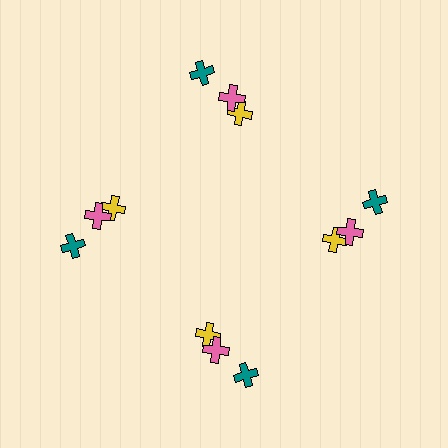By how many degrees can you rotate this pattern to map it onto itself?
The pattern maps onto itself every 90 degrees of rotation.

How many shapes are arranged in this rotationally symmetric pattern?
There are 12 shapes, arranged in 4 groups of 3.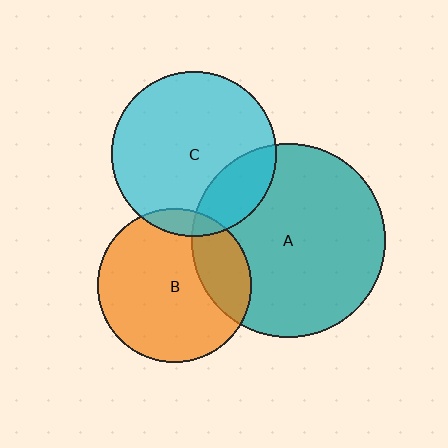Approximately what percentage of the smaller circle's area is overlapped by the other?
Approximately 25%.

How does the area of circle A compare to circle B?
Approximately 1.6 times.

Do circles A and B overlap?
Yes.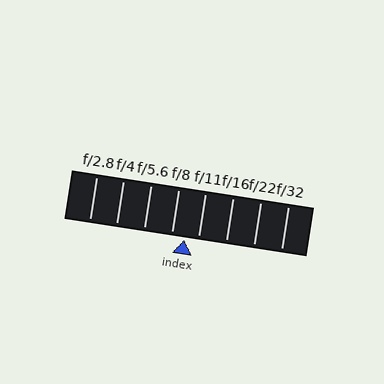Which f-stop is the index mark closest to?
The index mark is closest to f/8.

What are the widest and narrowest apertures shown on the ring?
The widest aperture shown is f/2.8 and the narrowest is f/32.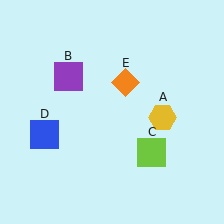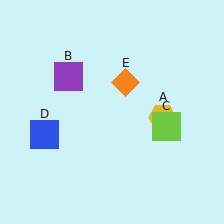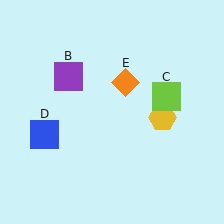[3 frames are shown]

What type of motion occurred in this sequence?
The lime square (object C) rotated counterclockwise around the center of the scene.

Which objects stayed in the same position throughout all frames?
Yellow hexagon (object A) and purple square (object B) and blue square (object D) and orange diamond (object E) remained stationary.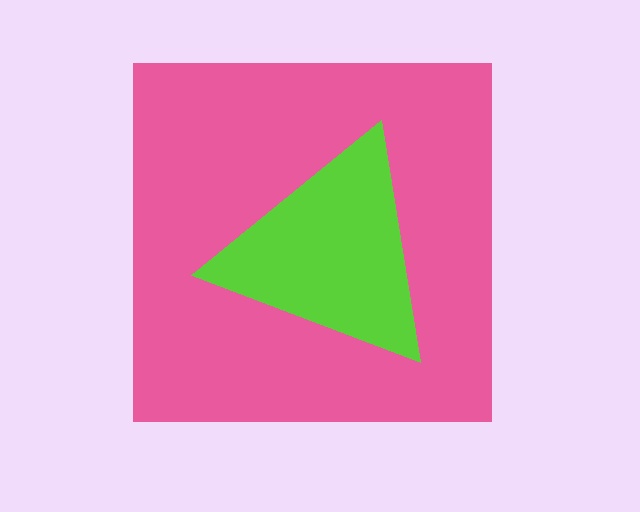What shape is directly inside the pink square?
The lime triangle.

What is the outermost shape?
The pink square.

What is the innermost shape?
The lime triangle.